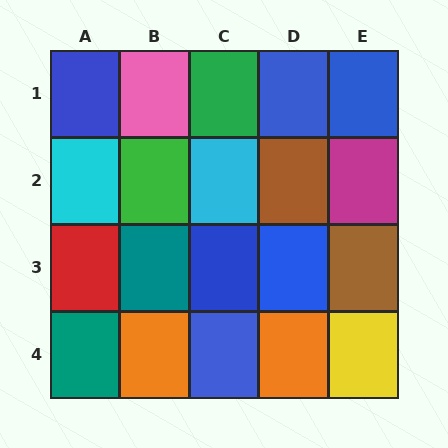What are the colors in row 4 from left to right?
Teal, orange, blue, orange, yellow.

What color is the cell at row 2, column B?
Green.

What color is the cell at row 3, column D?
Blue.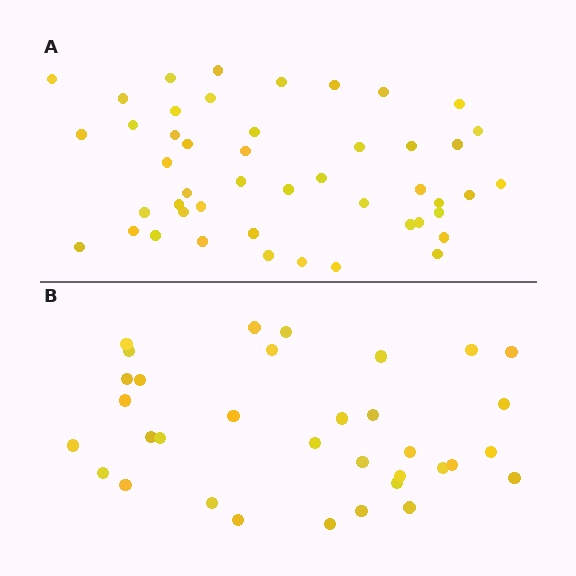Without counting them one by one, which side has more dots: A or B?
Region A (the top region) has more dots.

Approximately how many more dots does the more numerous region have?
Region A has approximately 15 more dots than region B.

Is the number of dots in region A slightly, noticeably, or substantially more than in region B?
Region A has noticeably more, but not dramatically so. The ratio is roughly 1.4 to 1.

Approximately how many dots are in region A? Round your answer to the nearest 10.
About 50 dots. (The exact count is 47, which rounds to 50.)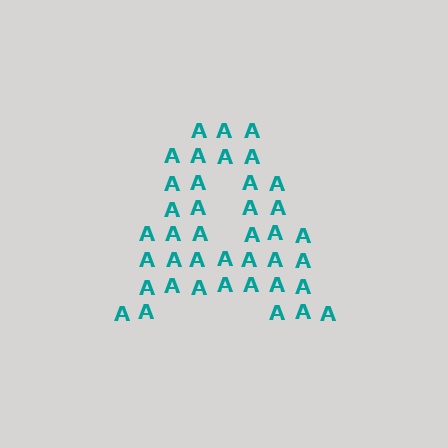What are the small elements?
The small elements are letter A's.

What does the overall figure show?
The overall figure shows the letter A.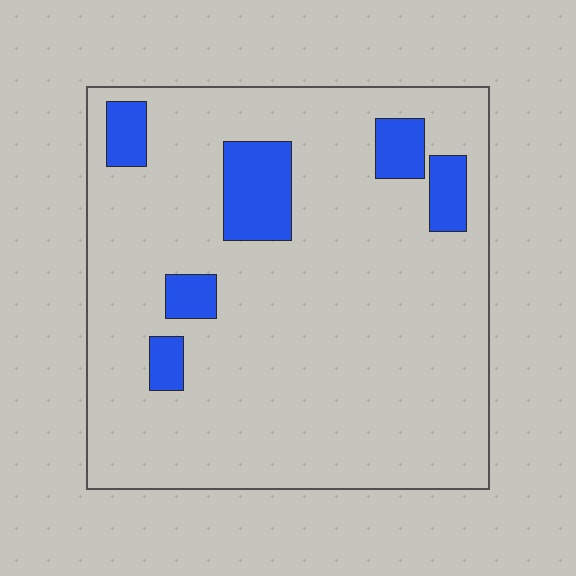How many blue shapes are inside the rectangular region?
6.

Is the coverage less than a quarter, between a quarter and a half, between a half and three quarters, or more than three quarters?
Less than a quarter.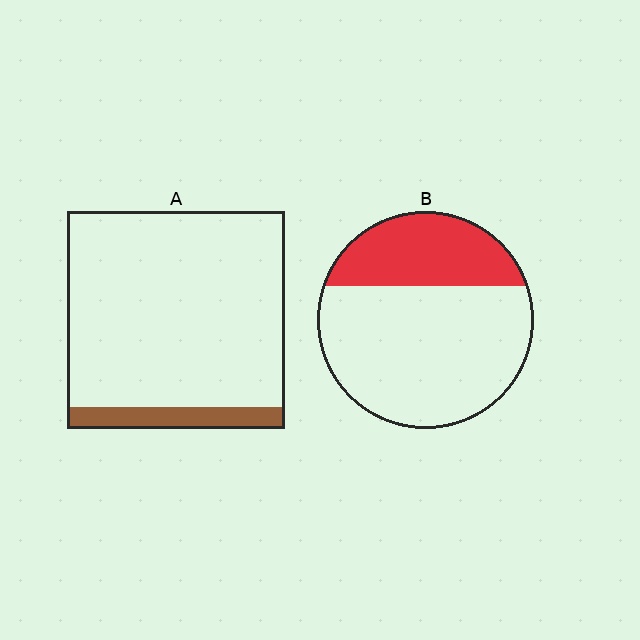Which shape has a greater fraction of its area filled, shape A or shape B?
Shape B.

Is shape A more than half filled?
No.